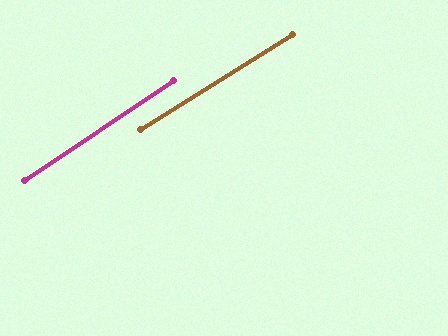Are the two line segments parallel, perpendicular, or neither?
Parallel — their directions differ by only 1.8°.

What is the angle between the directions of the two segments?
Approximately 2 degrees.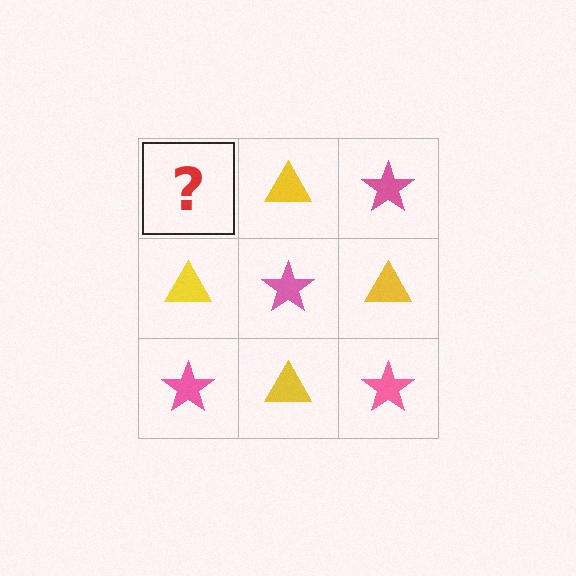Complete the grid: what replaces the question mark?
The question mark should be replaced with a pink star.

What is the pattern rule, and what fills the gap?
The rule is that it alternates pink star and yellow triangle in a checkerboard pattern. The gap should be filled with a pink star.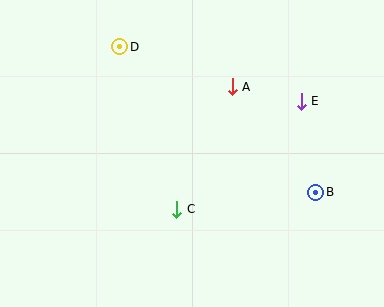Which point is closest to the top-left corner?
Point D is closest to the top-left corner.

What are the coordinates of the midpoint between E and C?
The midpoint between E and C is at (239, 155).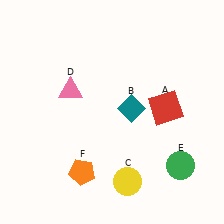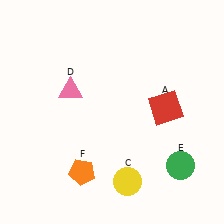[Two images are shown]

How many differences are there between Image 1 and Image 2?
There is 1 difference between the two images.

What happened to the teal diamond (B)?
The teal diamond (B) was removed in Image 2. It was in the top-right area of Image 1.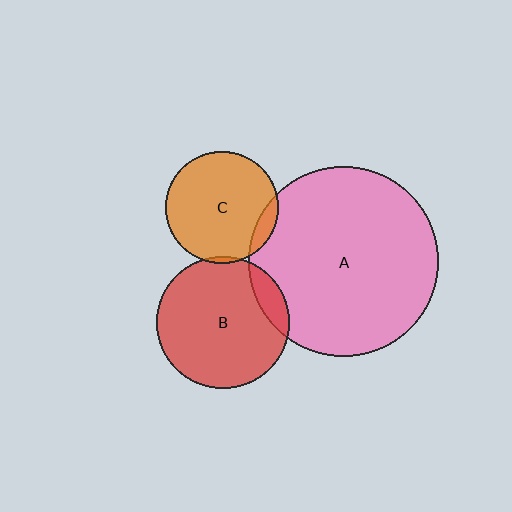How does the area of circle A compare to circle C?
Approximately 2.8 times.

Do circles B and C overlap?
Yes.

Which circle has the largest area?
Circle A (pink).